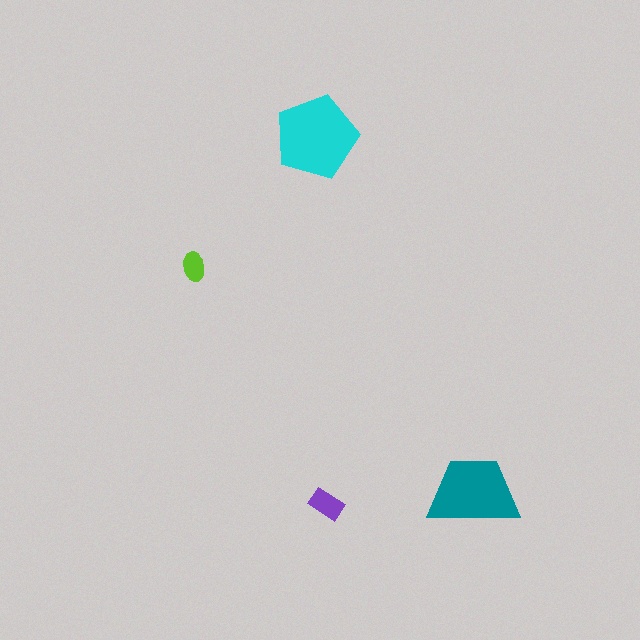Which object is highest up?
The cyan pentagon is topmost.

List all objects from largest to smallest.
The cyan pentagon, the teal trapezoid, the purple rectangle, the lime ellipse.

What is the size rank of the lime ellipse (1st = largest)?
4th.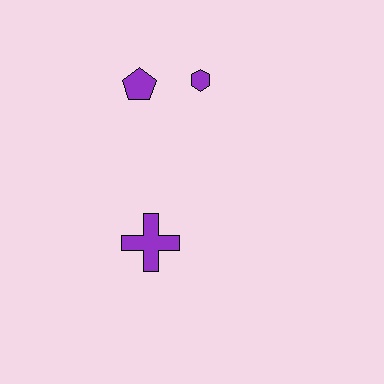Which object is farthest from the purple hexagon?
The purple cross is farthest from the purple hexagon.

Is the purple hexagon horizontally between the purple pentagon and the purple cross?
No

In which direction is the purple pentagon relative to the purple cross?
The purple pentagon is above the purple cross.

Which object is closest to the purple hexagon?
The purple pentagon is closest to the purple hexagon.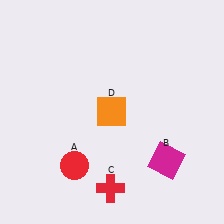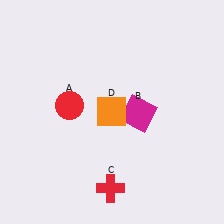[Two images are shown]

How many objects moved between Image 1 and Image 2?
2 objects moved between the two images.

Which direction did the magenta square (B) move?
The magenta square (B) moved up.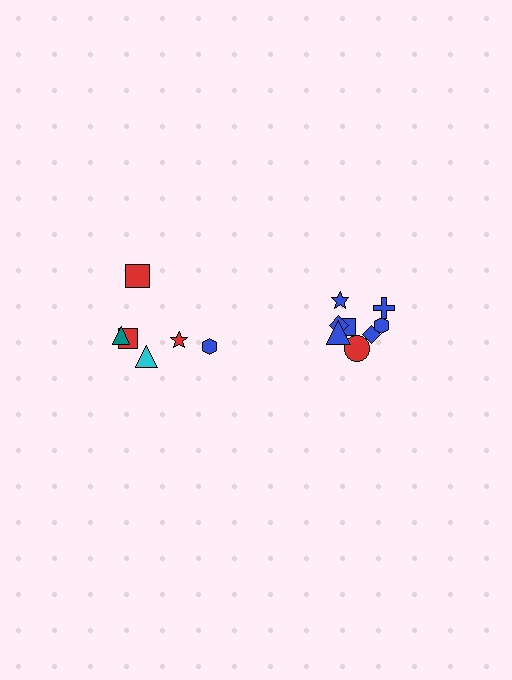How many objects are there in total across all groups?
There are 14 objects.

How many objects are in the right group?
There are 8 objects.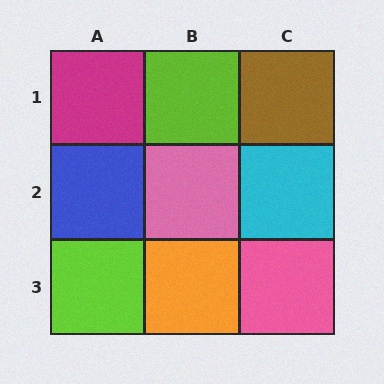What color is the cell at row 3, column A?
Lime.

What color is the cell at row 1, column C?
Brown.